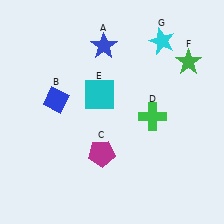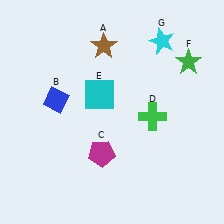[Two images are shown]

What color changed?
The star (A) changed from blue in Image 1 to brown in Image 2.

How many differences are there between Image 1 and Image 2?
There is 1 difference between the two images.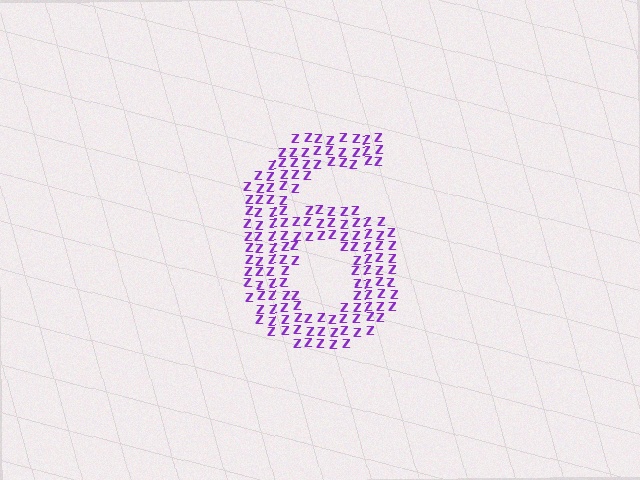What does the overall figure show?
The overall figure shows the digit 6.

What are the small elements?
The small elements are letter Z's.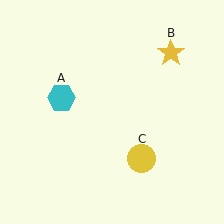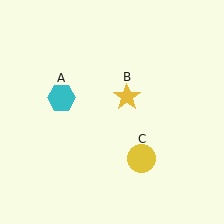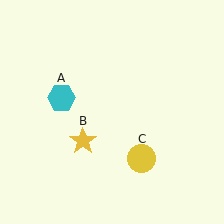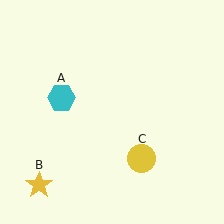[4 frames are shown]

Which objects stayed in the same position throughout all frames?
Cyan hexagon (object A) and yellow circle (object C) remained stationary.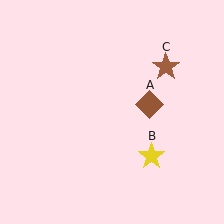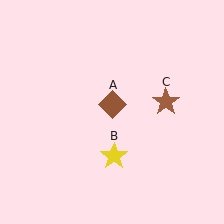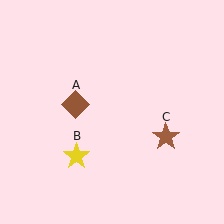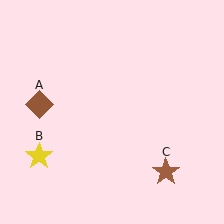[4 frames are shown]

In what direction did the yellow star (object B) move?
The yellow star (object B) moved left.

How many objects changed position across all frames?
3 objects changed position: brown diamond (object A), yellow star (object B), brown star (object C).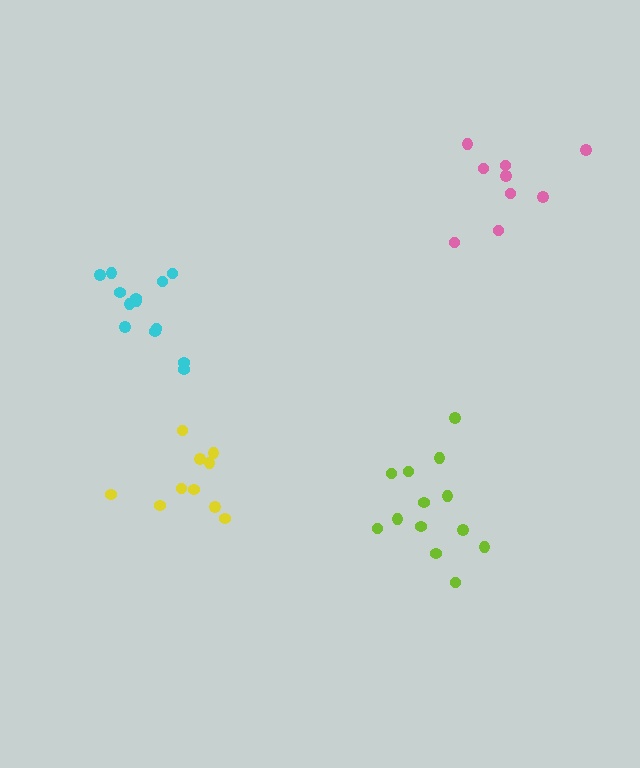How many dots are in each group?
Group 1: 10 dots, Group 2: 9 dots, Group 3: 13 dots, Group 4: 13 dots (45 total).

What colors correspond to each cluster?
The clusters are colored: yellow, pink, lime, cyan.